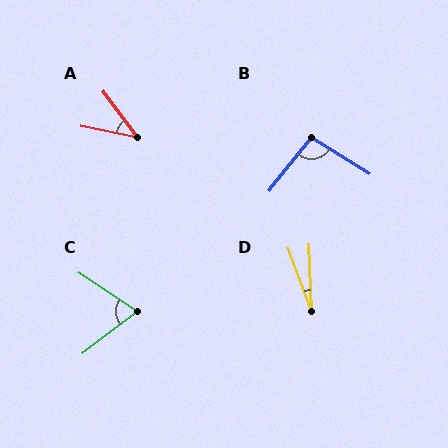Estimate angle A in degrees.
Approximately 42 degrees.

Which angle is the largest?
B, at approximately 97 degrees.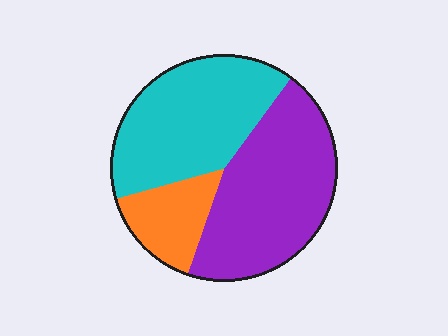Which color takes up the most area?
Purple, at roughly 45%.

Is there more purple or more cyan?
Purple.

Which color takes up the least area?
Orange, at roughly 15%.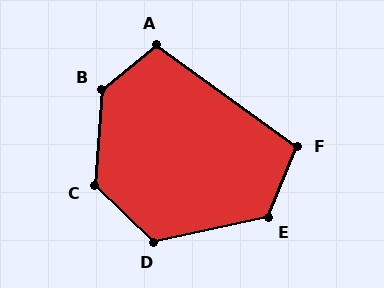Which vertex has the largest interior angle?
B, at approximately 133 degrees.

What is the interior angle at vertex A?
Approximately 105 degrees (obtuse).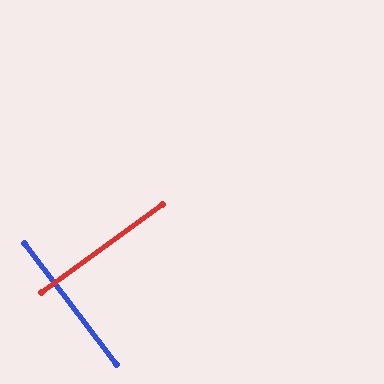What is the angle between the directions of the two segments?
Approximately 89 degrees.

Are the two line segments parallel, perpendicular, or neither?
Perpendicular — they meet at approximately 89°.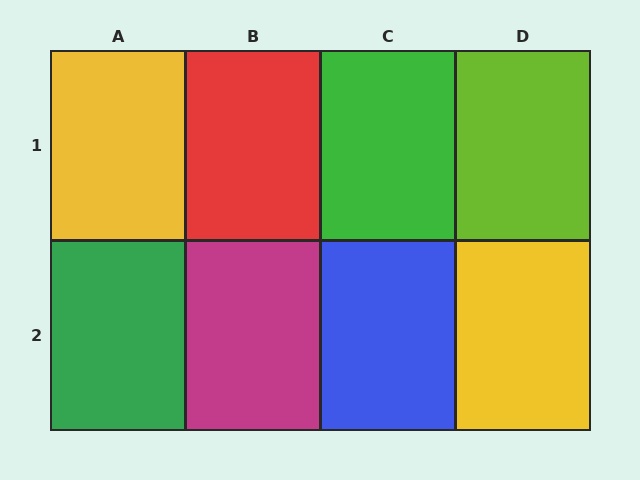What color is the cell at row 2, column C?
Blue.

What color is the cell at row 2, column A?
Green.